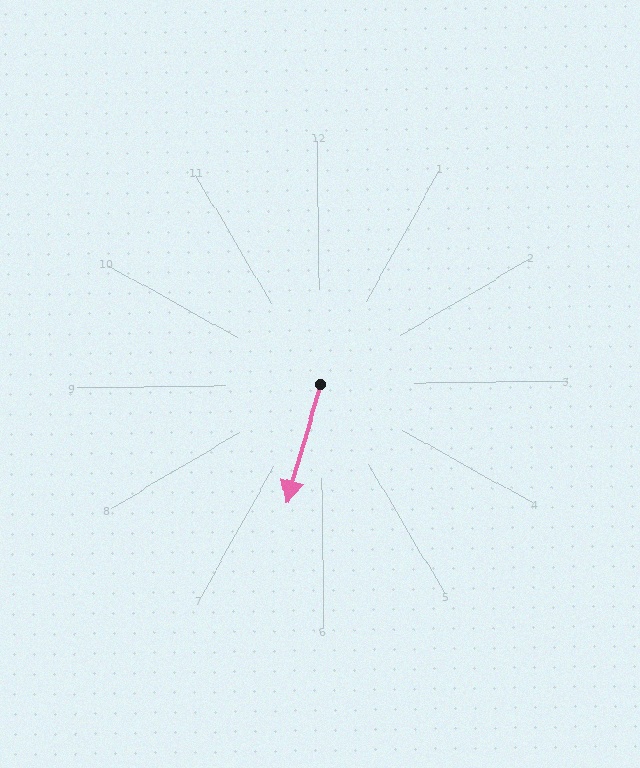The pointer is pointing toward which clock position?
Roughly 7 o'clock.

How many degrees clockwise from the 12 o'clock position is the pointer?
Approximately 197 degrees.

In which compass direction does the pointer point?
South.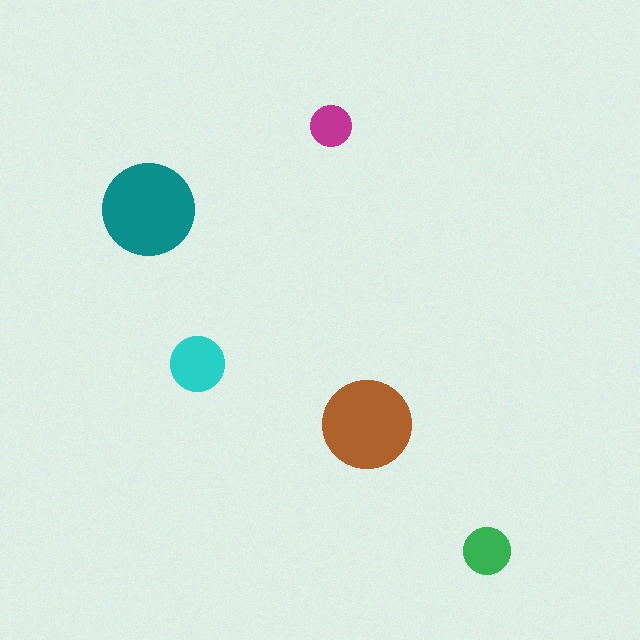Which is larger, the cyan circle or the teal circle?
The teal one.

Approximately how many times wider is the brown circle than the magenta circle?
About 2 times wider.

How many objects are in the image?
There are 5 objects in the image.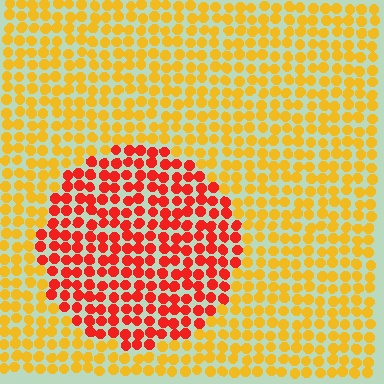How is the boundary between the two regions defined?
The boundary is defined purely by a slight shift in hue (about 44 degrees). Spacing, size, and orientation are identical on both sides.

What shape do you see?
I see a circle.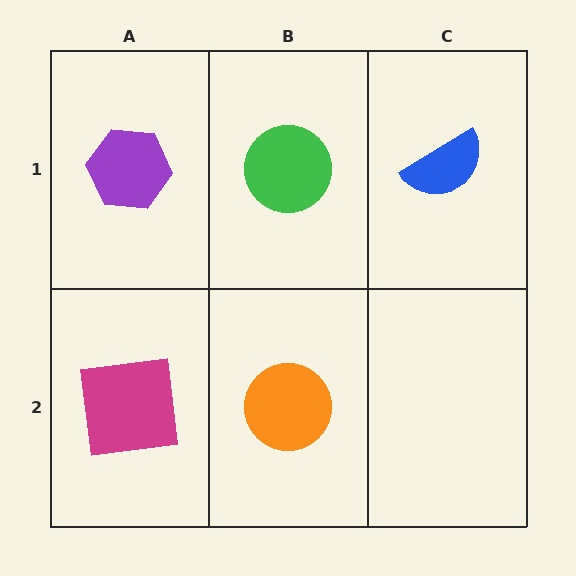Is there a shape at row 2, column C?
No, that cell is empty.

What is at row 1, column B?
A green circle.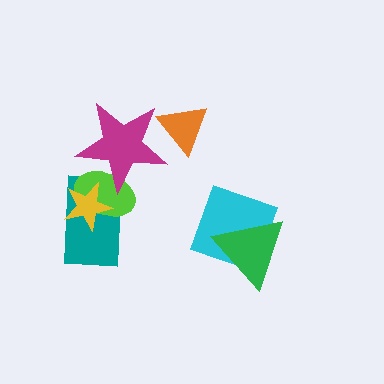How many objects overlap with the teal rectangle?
3 objects overlap with the teal rectangle.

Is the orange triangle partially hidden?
Yes, it is partially covered by another shape.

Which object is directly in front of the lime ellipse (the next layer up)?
The yellow star is directly in front of the lime ellipse.